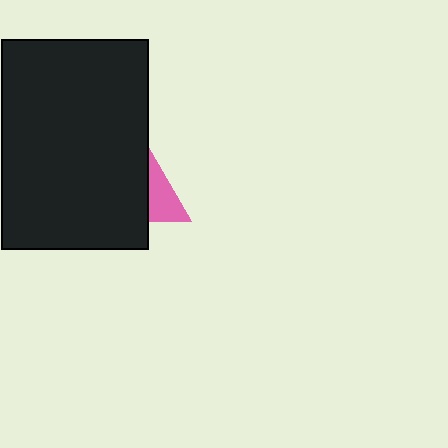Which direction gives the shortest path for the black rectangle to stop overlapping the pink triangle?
Moving left gives the shortest separation.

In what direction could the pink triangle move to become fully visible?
The pink triangle could move right. That would shift it out from behind the black rectangle entirely.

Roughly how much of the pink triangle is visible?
A small part of it is visible (roughly 34%).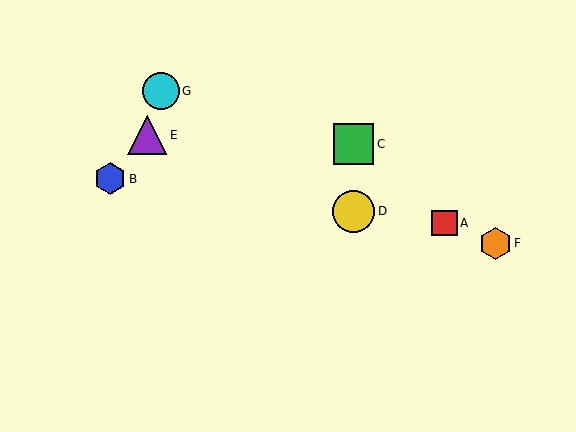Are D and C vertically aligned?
Yes, both are at x≈354.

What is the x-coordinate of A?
Object A is at x≈444.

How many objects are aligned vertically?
2 objects (C, D) are aligned vertically.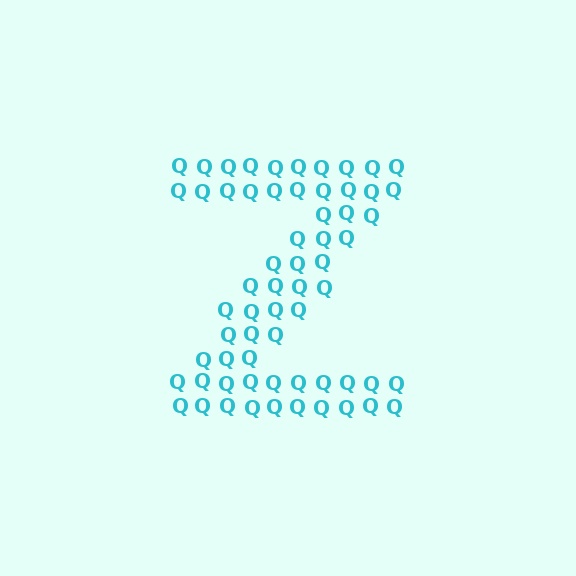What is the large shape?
The large shape is the letter Z.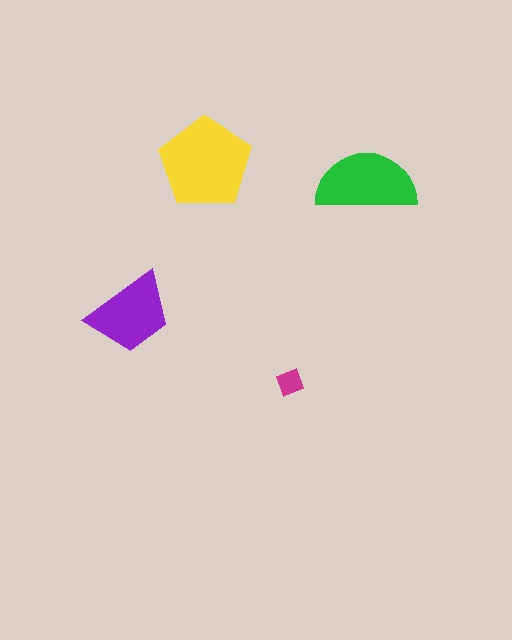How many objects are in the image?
There are 4 objects in the image.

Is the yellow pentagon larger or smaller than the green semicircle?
Larger.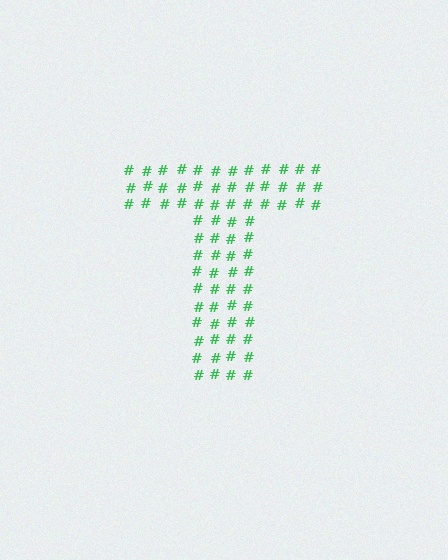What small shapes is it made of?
It is made of small hash symbols.